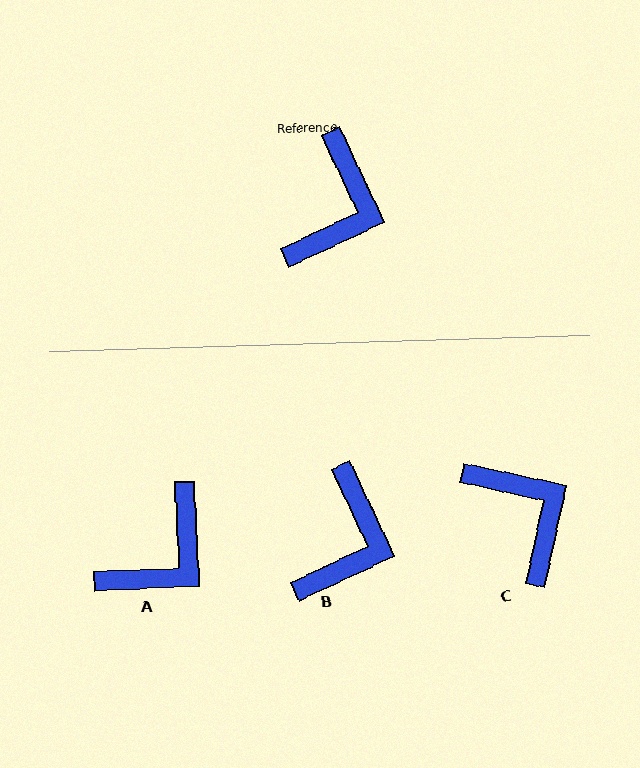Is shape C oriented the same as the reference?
No, it is off by about 53 degrees.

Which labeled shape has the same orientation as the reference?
B.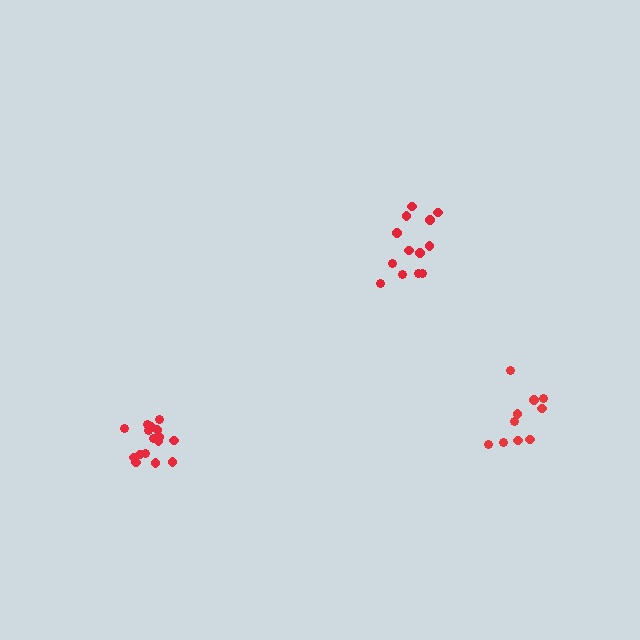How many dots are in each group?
Group 1: 10 dots, Group 2: 13 dots, Group 3: 16 dots (39 total).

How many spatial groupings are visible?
There are 3 spatial groupings.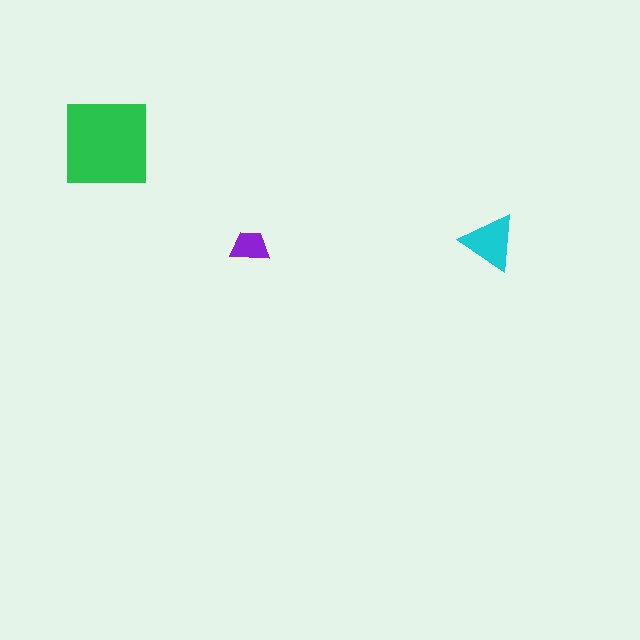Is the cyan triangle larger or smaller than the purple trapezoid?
Larger.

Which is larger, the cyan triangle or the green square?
The green square.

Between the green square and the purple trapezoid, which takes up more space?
The green square.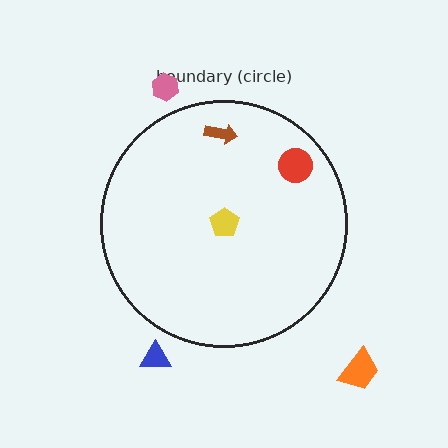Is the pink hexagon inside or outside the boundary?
Outside.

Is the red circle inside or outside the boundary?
Inside.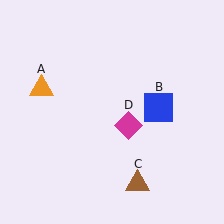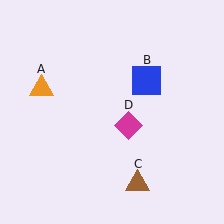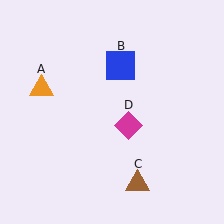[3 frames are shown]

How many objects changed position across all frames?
1 object changed position: blue square (object B).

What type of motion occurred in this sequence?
The blue square (object B) rotated counterclockwise around the center of the scene.